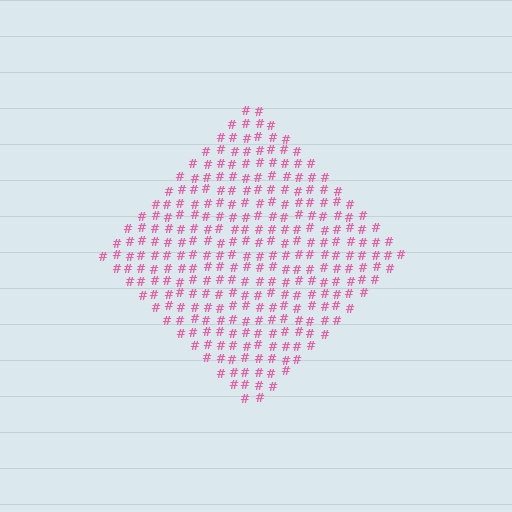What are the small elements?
The small elements are hash symbols.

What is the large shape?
The large shape is a diamond.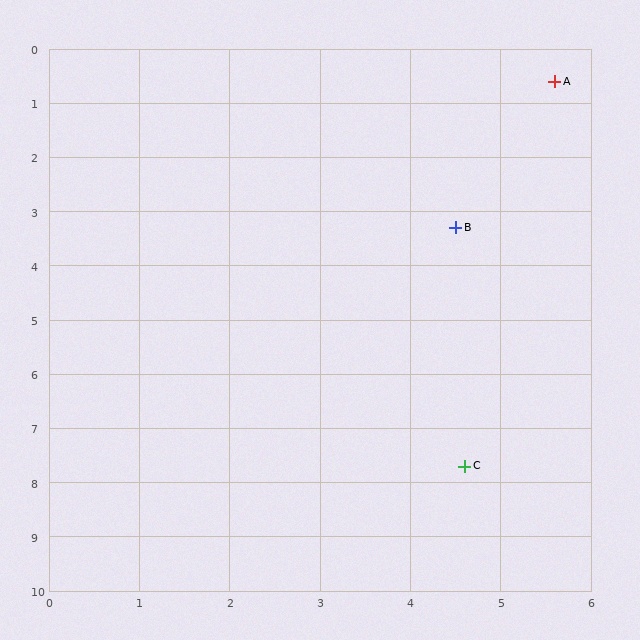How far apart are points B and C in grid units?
Points B and C are about 4.4 grid units apart.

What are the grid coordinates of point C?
Point C is at approximately (4.6, 7.7).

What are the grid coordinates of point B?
Point B is at approximately (4.5, 3.3).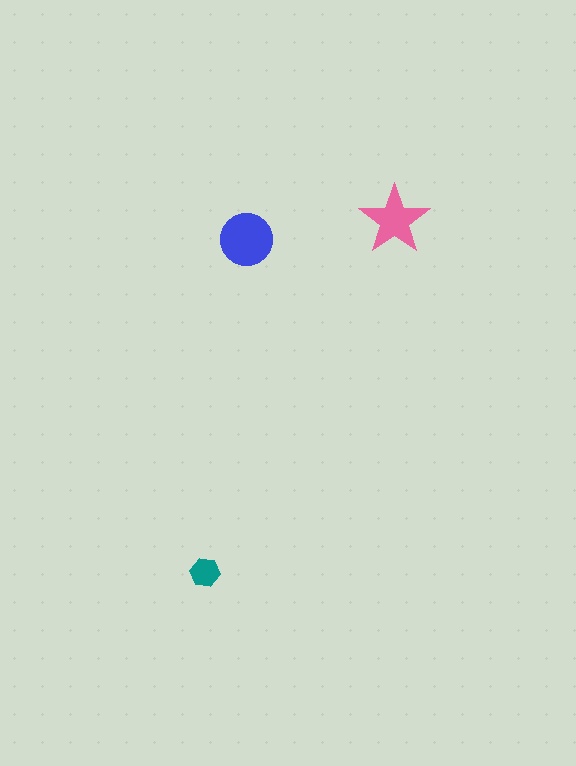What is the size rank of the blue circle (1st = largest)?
1st.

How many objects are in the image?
There are 3 objects in the image.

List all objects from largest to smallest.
The blue circle, the pink star, the teal hexagon.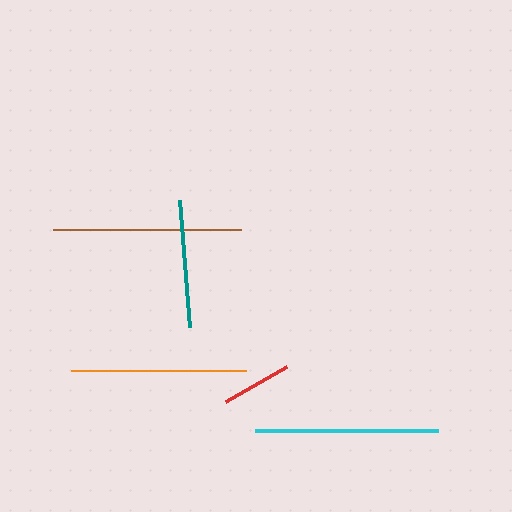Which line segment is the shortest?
The red line is the shortest at approximately 70 pixels.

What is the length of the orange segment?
The orange segment is approximately 175 pixels long.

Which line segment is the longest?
The brown line is the longest at approximately 187 pixels.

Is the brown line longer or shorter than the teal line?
The brown line is longer than the teal line.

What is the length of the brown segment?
The brown segment is approximately 187 pixels long.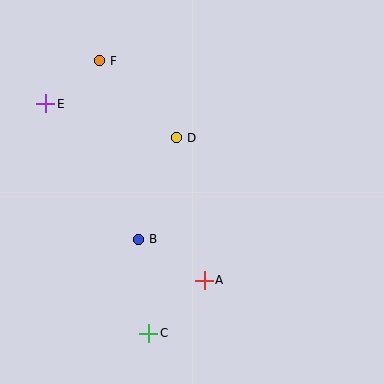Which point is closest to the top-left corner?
Point E is closest to the top-left corner.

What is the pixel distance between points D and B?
The distance between D and B is 109 pixels.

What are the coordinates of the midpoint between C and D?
The midpoint between C and D is at (162, 235).